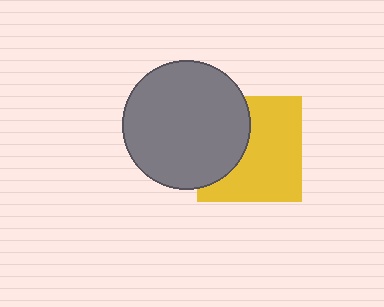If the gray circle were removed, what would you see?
You would see the complete yellow square.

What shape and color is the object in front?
The object in front is a gray circle.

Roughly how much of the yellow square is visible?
About half of it is visible (roughly 63%).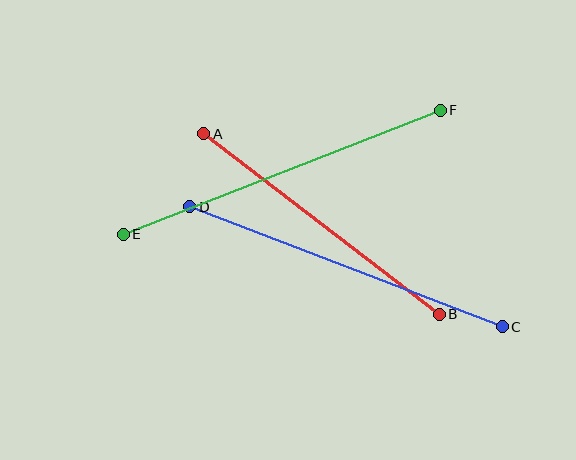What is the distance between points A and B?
The distance is approximately 297 pixels.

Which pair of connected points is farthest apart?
Points E and F are farthest apart.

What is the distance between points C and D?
The distance is approximately 335 pixels.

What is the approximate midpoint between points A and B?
The midpoint is at approximately (321, 224) pixels.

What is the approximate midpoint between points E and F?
The midpoint is at approximately (282, 172) pixels.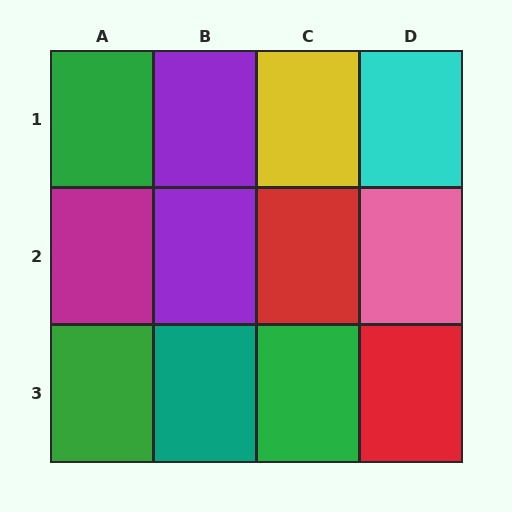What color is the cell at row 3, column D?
Red.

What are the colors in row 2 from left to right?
Magenta, purple, red, pink.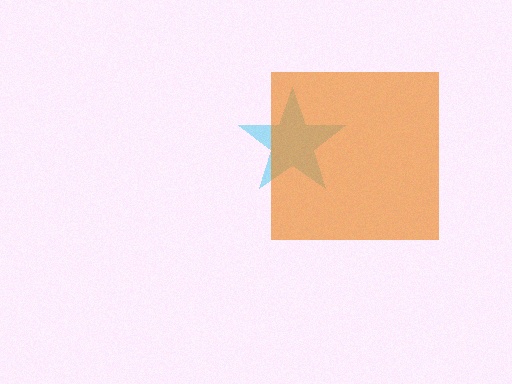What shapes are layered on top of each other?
The layered shapes are: a cyan star, an orange square.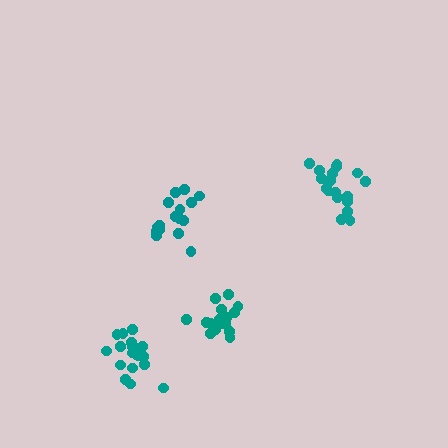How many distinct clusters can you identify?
There are 4 distinct clusters.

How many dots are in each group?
Group 1: 19 dots, Group 2: 16 dots, Group 3: 19 dots, Group 4: 18 dots (72 total).